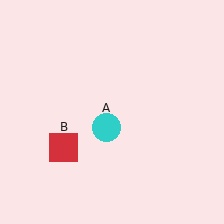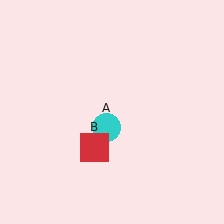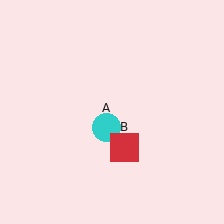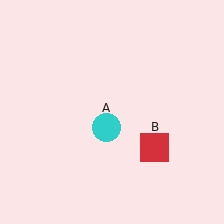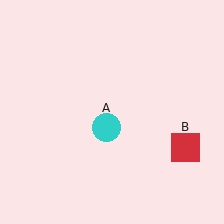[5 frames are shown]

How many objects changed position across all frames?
1 object changed position: red square (object B).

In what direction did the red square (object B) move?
The red square (object B) moved right.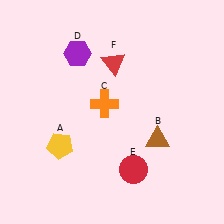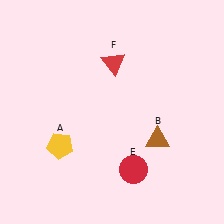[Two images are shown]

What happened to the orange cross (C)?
The orange cross (C) was removed in Image 2. It was in the top-left area of Image 1.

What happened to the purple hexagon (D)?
The purple hexagon (D) was removed in Image 2. It was in the top-left area of Image 1.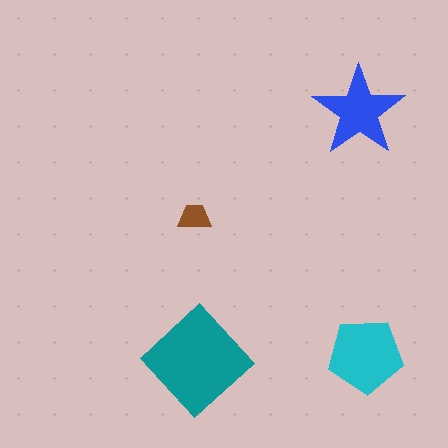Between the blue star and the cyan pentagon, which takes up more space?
The cyan pentagon.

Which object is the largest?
The teal diamond.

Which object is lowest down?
The teal diamond is bottommost.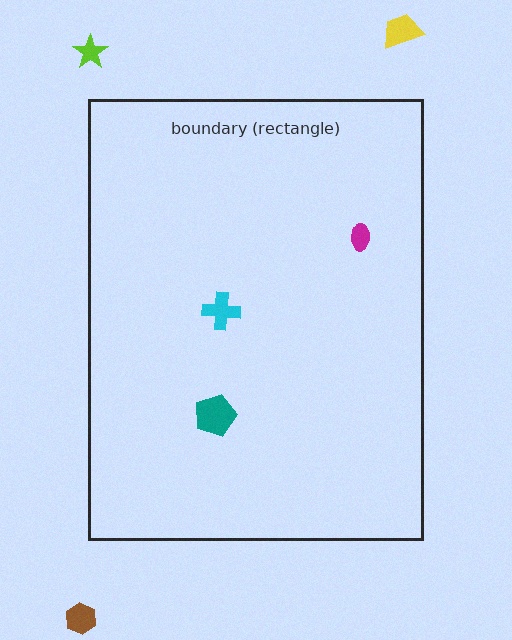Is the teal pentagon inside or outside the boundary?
Inside.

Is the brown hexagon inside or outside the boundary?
Outside.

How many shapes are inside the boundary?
3 inside, 3 outside.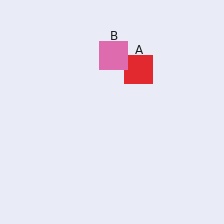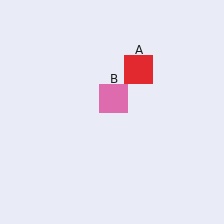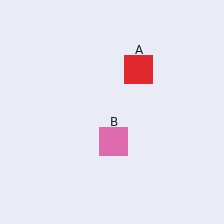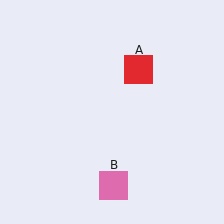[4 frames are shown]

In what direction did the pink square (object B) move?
The pink square (object B) moved down.